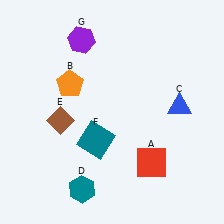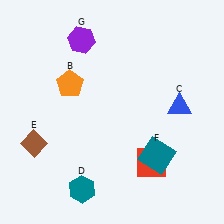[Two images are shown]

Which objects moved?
The objects that moved are: the brown diamond (E), the teal square (F).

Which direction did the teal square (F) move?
The teal square (F) moved right.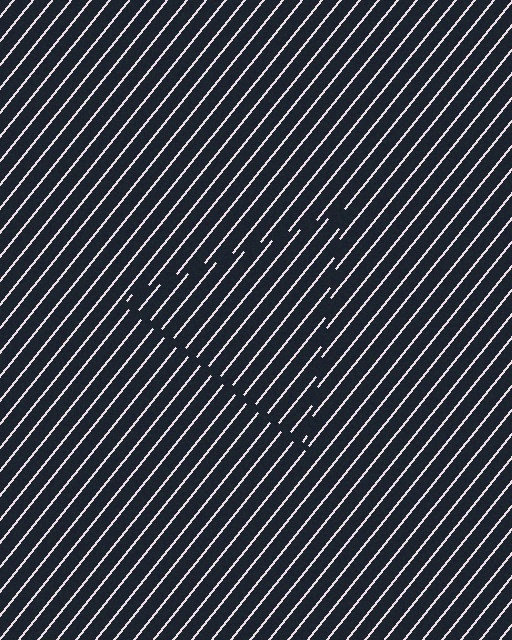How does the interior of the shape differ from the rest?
The interior of the shape contains the same grating, shifted by half a period — the contour is defined by the phase discontinuity where line-ends from the inner and outer gratings abut.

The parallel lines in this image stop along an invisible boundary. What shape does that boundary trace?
An illusory triangle. The interior of the shape contains the same grating, shifted by half a period — the contour is defined by the phase discontinuity where line-ends from the inner and outer gratings abut.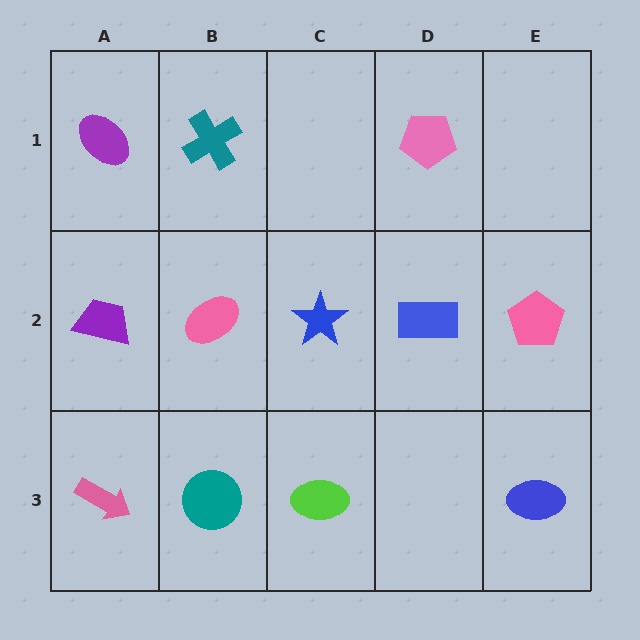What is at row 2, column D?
A blue rectangle.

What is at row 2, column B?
A pink ellipse.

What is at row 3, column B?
A teal circle.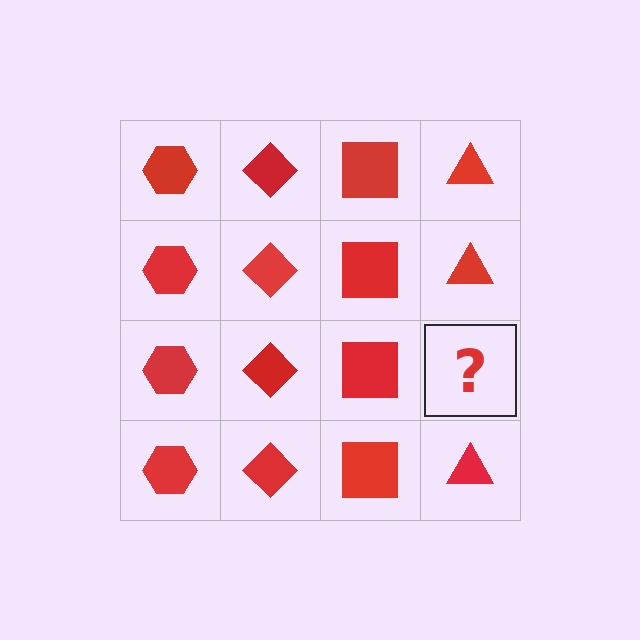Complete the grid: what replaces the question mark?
The question mark should be replaced with a red triangle.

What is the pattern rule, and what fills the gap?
The rule is that each column has a consistent shape. The gap should be filled with a red triangle.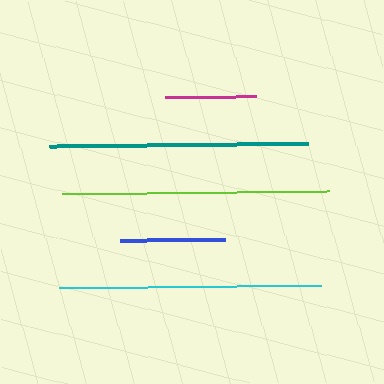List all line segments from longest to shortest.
From longest to shortest: lime, cyan, teal, blue, magenta.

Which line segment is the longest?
The lime line is the longest at approximately 267 pixels.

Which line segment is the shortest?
The magenta line is the shortest at approximately 91 pixels.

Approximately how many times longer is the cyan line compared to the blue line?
The cyan line is approximately 2.5 times the length of the blue line.